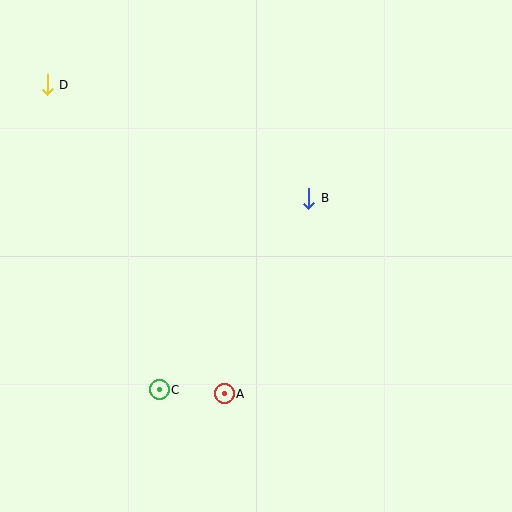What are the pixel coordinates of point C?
Point C is at (159, 390).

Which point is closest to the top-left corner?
Point D is closest to the top-left corner.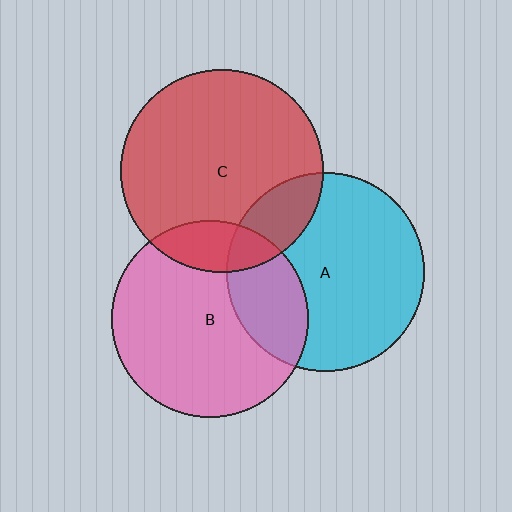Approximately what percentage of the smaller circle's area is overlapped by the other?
Approximately 25%.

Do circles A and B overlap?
Yes.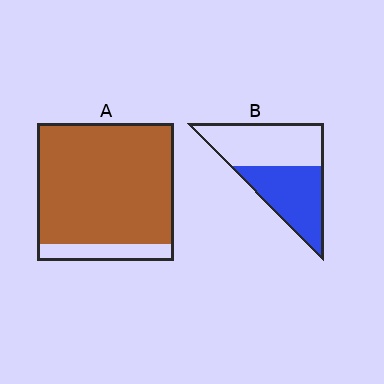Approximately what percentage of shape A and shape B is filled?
A is approximately 90% and B is approximately 50%.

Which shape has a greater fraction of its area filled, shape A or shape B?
Shape A.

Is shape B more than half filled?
Roughly half.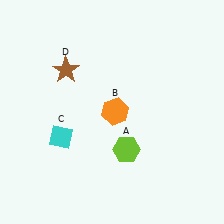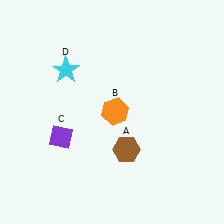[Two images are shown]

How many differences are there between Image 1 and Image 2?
There are 3 differences between the two images.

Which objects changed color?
A changed from lime to brown. C changed from cyan to purple. D changed from brown to cyan.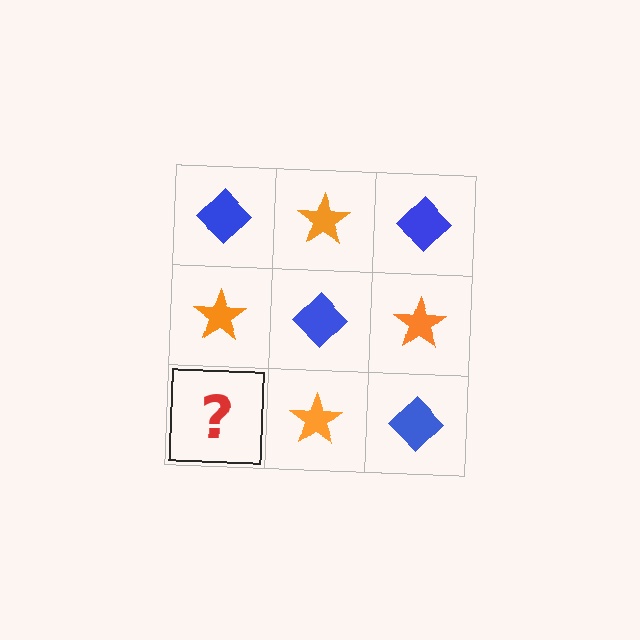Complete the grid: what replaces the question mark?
The question mark should be replaced with a blue diamond.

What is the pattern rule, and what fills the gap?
The rule is that it alternates blue diamond and orange star in a checkerboard pattern. The gap should be filled with a blue diamond.